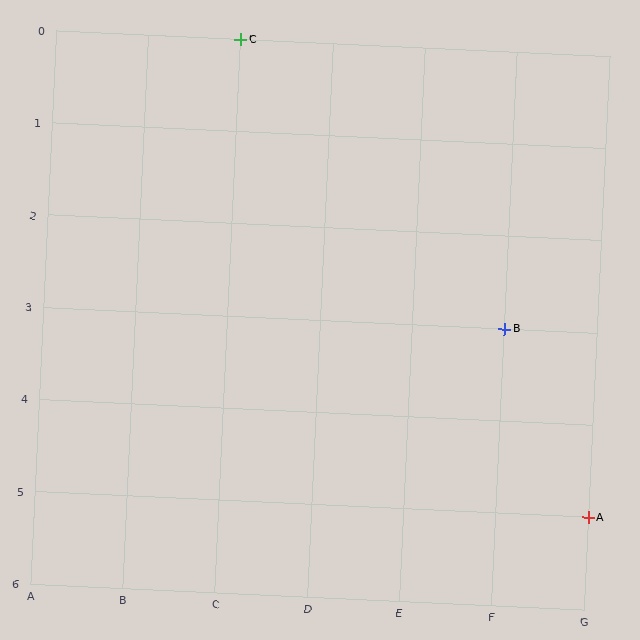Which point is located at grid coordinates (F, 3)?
Point B is at (F, 3).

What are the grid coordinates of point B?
Point B is at grid coordinates (F, 3).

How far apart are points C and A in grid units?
Points C and A are 4 columns and 5 rows apart (about 6.4 grid units diagonally).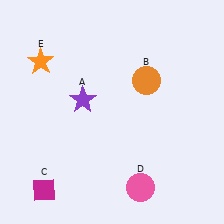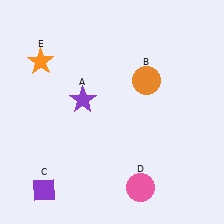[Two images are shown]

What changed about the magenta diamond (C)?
In Image 1, C is magenta. In Image 2, it changed to purple.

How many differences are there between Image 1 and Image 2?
There is 1 difference between the two images.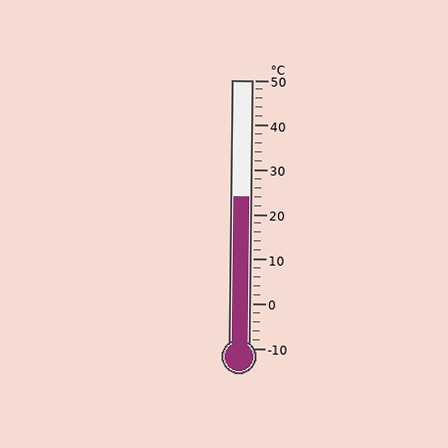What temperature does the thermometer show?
The thermometer shows approximately 24°C.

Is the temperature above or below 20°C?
The temperature is above 20°C.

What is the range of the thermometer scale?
The thermometer scale ranges from -10°C to 50°C.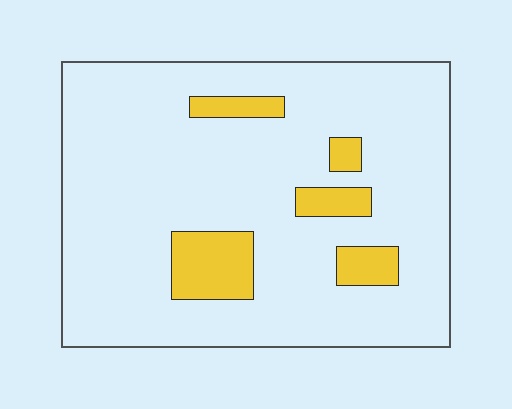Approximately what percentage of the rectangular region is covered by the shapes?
Approximately 10%.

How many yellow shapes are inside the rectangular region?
5.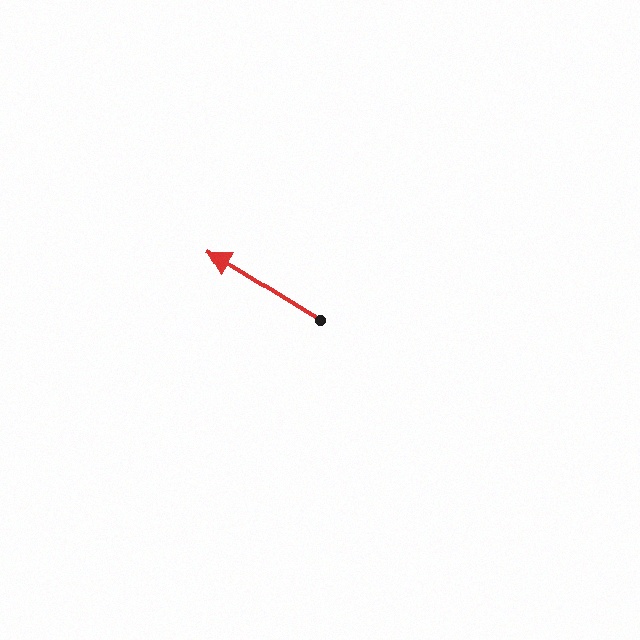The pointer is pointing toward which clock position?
Roughly 10 o'clock.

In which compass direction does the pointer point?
Northwest.